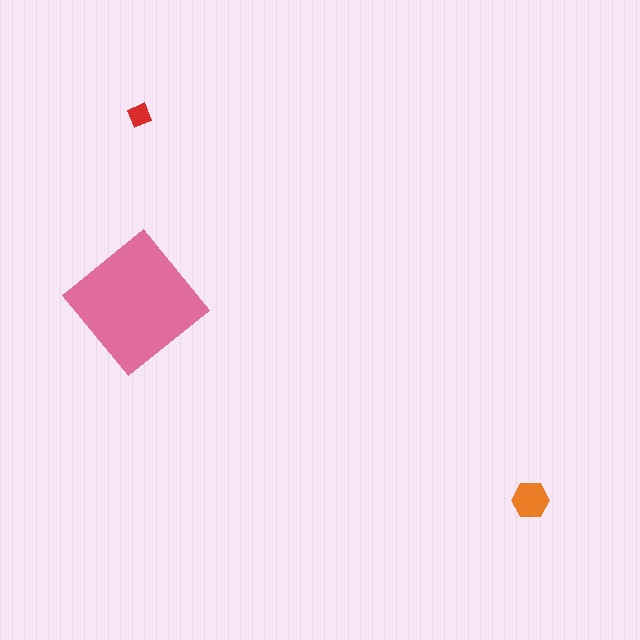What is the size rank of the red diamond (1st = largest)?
3rd.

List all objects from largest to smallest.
The pink diamond, the orange hexagon, the red diamond.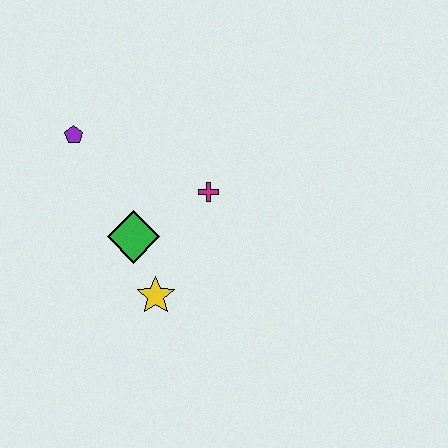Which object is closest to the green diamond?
The yellow star is closest to the green diamond.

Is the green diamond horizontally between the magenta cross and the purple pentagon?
Yes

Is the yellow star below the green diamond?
Yes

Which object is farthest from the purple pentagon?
The yellow star is farthest from the purple pentagon.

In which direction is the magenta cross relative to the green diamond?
The magenta cross is to the right of the green diamond.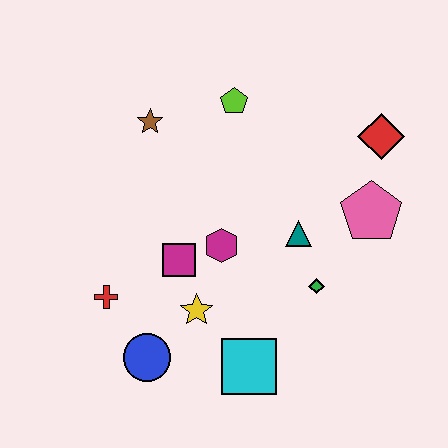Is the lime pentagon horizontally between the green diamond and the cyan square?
No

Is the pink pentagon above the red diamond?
No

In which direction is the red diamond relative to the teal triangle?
The red diamond is above the teal triangle.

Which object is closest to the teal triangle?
The green diamond is closest to the teal triangle.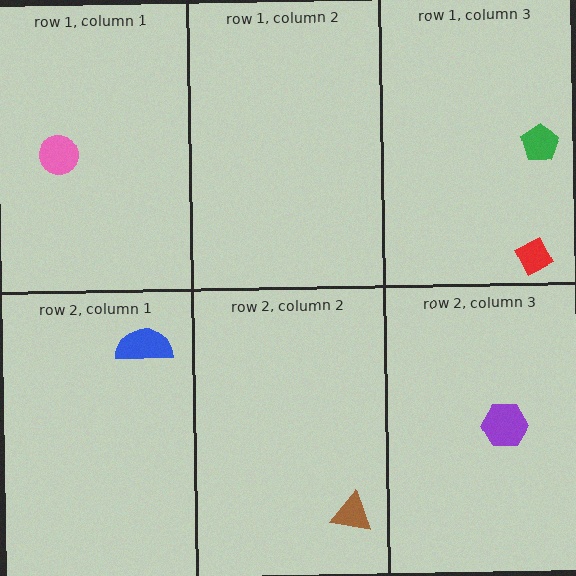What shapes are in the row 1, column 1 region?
The pink circle.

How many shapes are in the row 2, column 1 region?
1.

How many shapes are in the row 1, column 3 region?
2.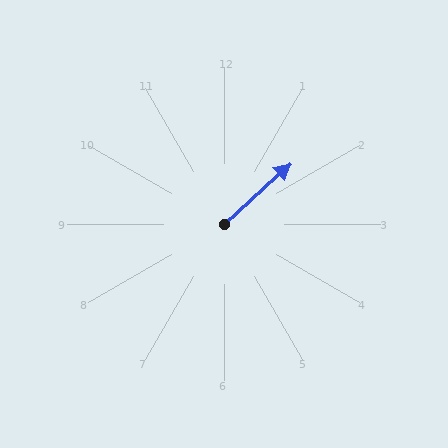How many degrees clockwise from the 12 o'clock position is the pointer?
Approximately 48 degrees.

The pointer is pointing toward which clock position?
Roughly 2 o'clock.